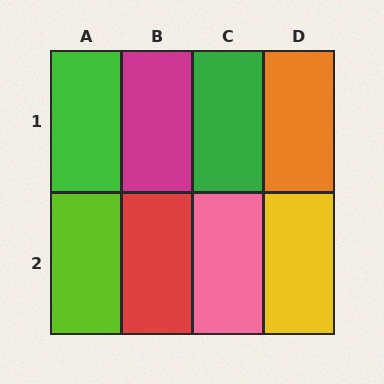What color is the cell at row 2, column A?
Lime.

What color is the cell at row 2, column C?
Pink.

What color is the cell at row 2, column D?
Yellow.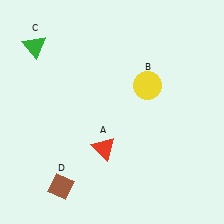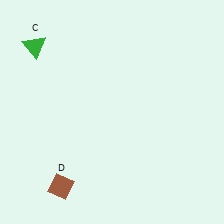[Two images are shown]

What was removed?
The red triangle (A), the yellow circle (B) were removed in Image 2.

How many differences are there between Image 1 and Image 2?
There are 2 differences between the two images.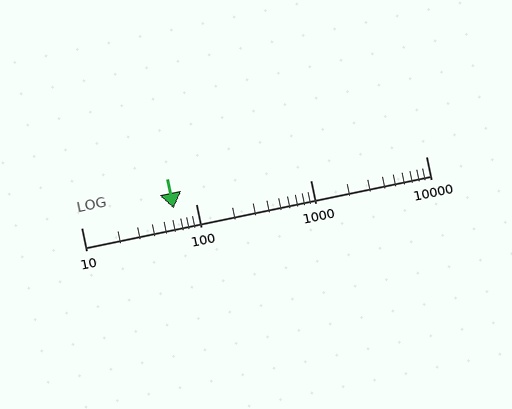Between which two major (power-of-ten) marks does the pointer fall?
The pointer is between 10 and 100.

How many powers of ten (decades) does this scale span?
The scale spans 3 decades, from 10 to 10000.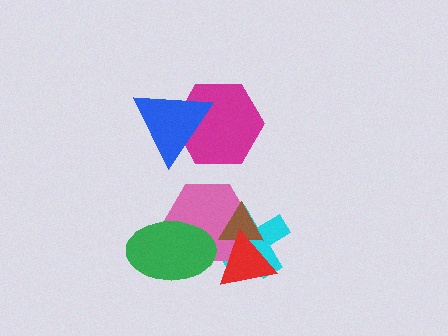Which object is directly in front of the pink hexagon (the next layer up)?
The brown triangle is directly in front of the pink hexagon.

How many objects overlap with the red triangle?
3 objects overlap with the red triangle.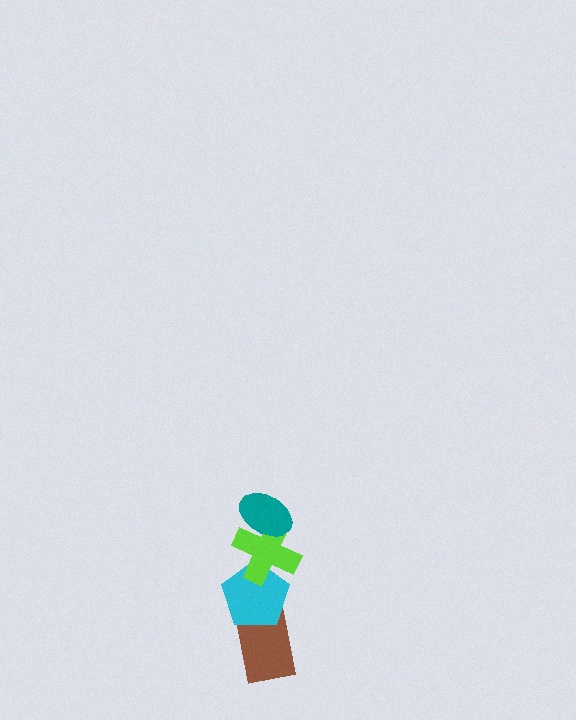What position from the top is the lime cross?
The lime cross is 2nd from the top.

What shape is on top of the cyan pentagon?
The lime cross is on top of the cyan pentagon.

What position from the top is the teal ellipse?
The teal ellipse is 1st from the top.